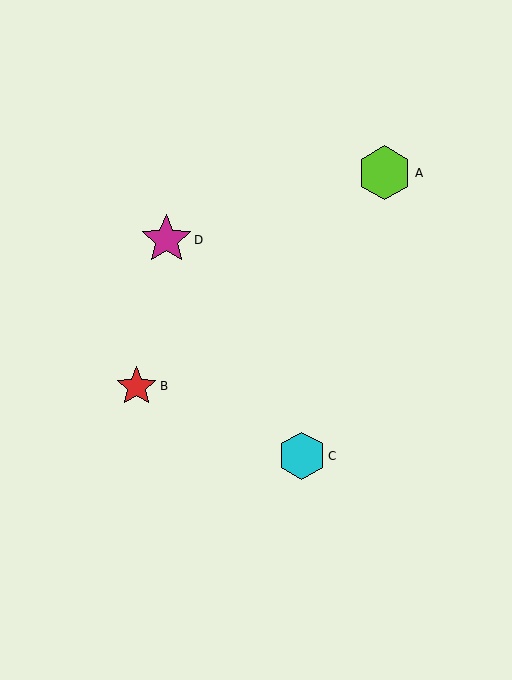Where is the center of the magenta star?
The center of the magenta star is at (166, 240).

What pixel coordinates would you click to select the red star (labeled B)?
Click at (137, 386) to select the red star B.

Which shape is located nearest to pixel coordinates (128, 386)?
The red star (labeled B) at (137, 386) is nearest to that location.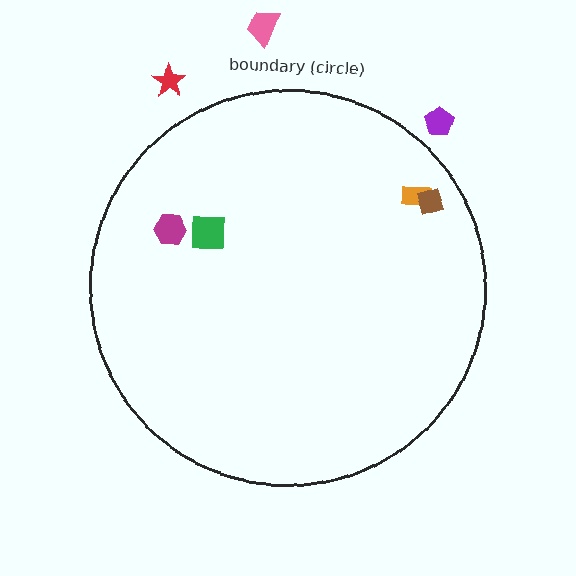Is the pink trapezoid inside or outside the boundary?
Outside.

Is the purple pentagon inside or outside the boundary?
Outside.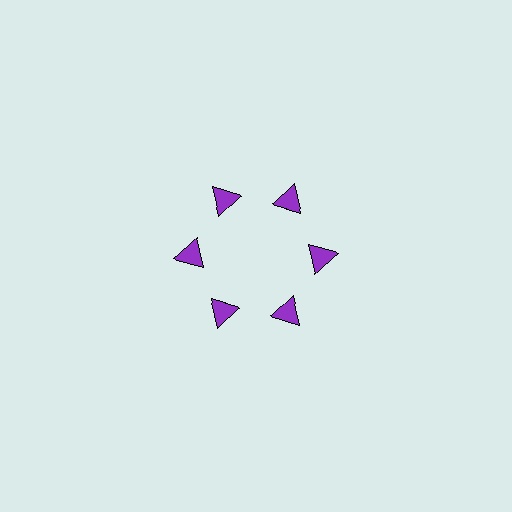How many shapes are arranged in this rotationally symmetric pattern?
There are 6 shapes, arranged in 6 groups of 1.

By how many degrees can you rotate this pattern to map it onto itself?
The pattern maps onto itself every 60 degrees of rotation.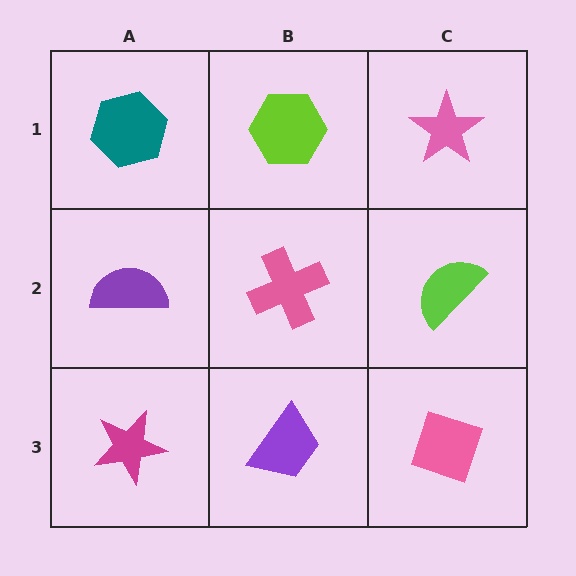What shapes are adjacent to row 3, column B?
A pink cross (row 2, column B), a magenta star (row 3, column A), a pink diamond (row 3, column C).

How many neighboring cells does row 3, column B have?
3.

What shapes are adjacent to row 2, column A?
A teal hexagon (row 1, column A), a magenta star (row 3, column A), a pink cross (row 2, column B).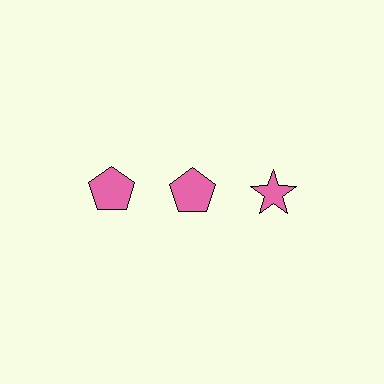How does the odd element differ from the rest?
It has a different shape: star instead of pentagon.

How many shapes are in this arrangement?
There are 3 shapes arranged in a grid pattern.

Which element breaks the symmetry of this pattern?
The pink star in the top row, center column breaks the symmetry. All other shapes are pink pentagons.